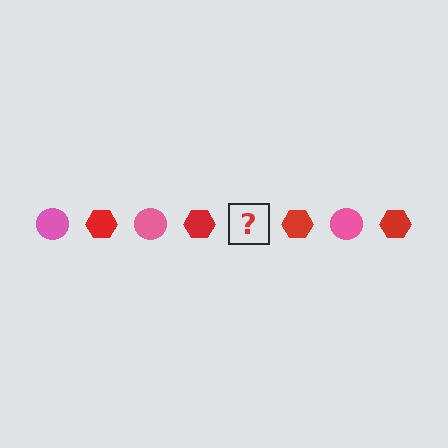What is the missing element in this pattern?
The missing element is a pink circle.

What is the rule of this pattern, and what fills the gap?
The rule is that the pattern alternates between pink circle and red hexagon. The gap should be filled with a pink circle.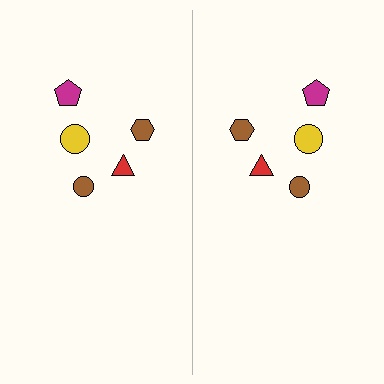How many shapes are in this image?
There are 10 shapes in this image.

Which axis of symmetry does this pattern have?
The pattern has a vertical axis of symmetry running through the center of the image.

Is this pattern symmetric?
Yes, this pattern has bilateral (reflection) symmetry.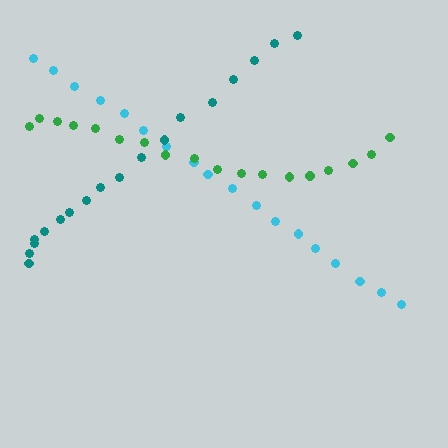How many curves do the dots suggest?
There are 3 distinct paths.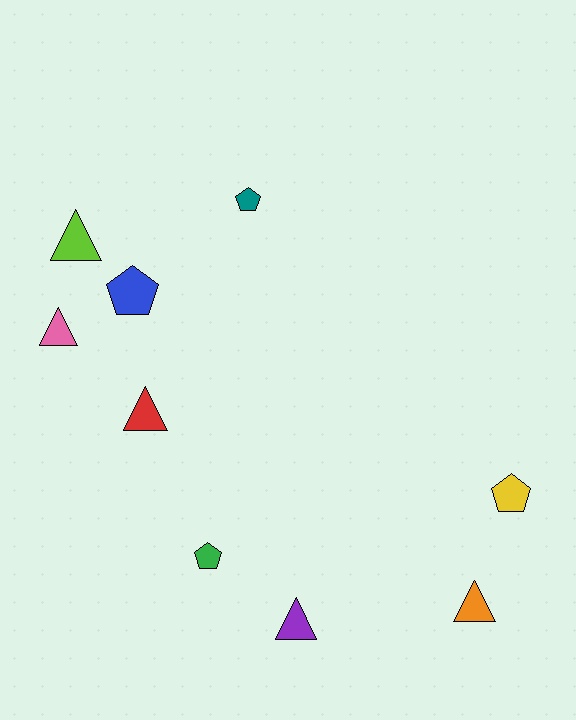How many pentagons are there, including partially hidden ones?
There are 4 pentagons.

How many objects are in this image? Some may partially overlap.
There are 9 objects.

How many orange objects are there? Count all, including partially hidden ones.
There is 1 orange object.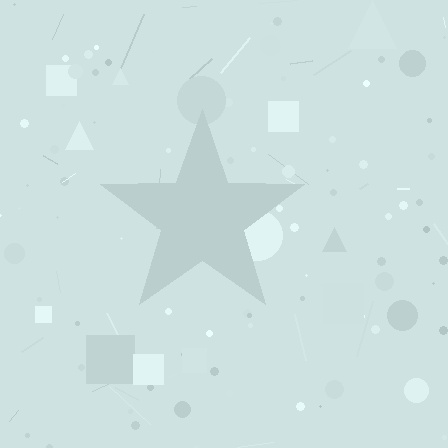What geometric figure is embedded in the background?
A star is embedded in the background.